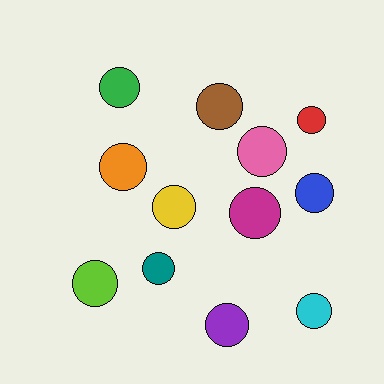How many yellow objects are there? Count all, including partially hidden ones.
There is 1 yellow object.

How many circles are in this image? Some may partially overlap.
There are 12 circles.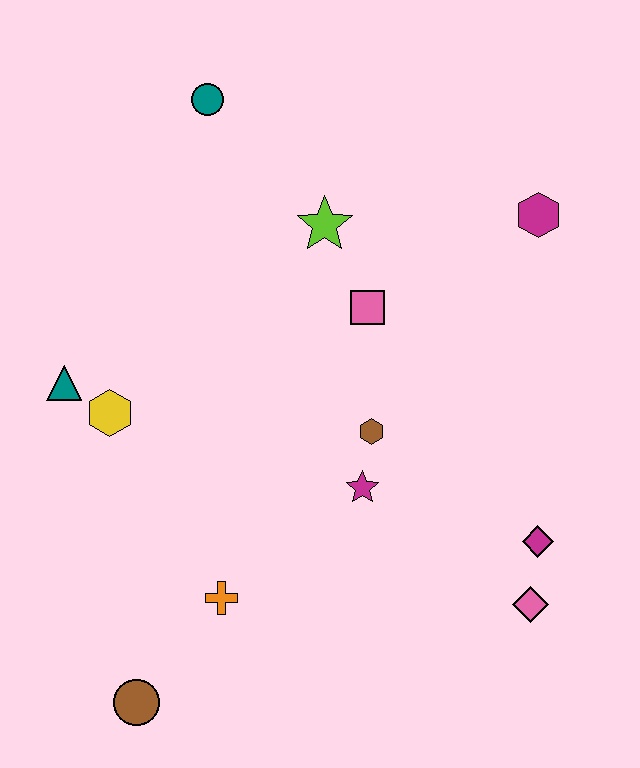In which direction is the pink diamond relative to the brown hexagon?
The pink diamond is below the brown hexagon.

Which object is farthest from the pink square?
The brown circle is farthest from the pink square.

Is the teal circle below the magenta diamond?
No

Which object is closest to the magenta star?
The brown hexagon is closest to the magenta star.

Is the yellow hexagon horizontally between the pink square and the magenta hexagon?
No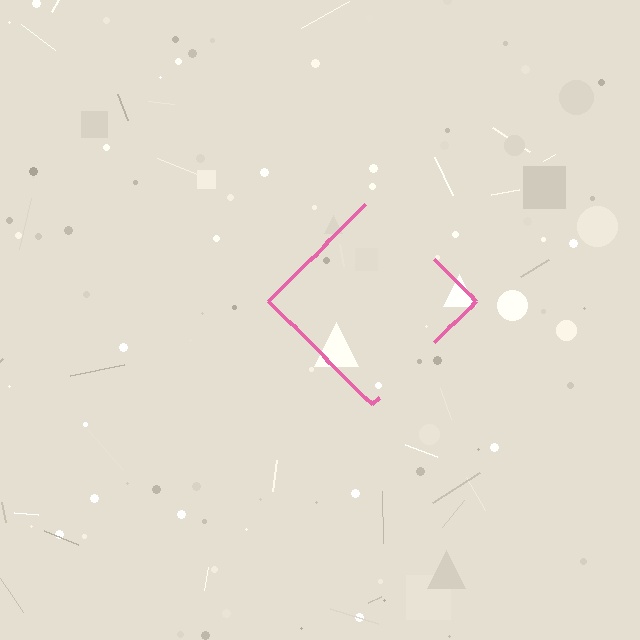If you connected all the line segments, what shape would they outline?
They would outline a diamond.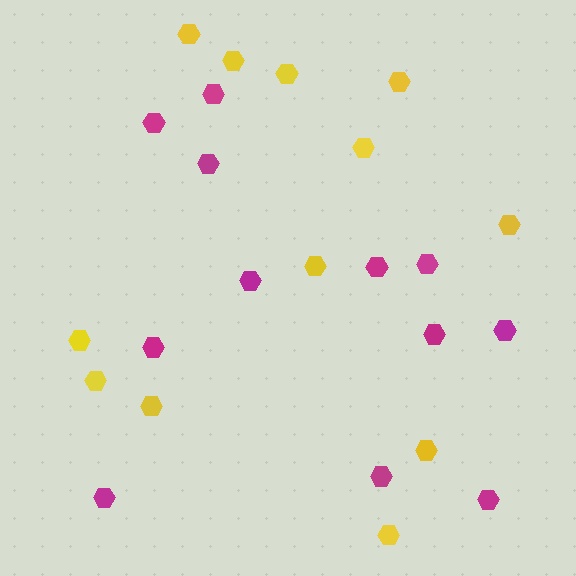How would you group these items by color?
There are 2 groups: one group of yellow hexagons (12) and one group of magenta hexagons (12).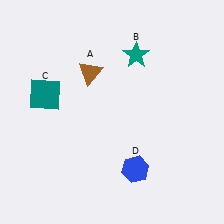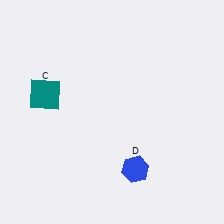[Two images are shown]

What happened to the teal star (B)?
The teal star (B) was removed in Image 2. It was in the top-right area of Image 1.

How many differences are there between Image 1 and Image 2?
There are 2 differences between the two images.